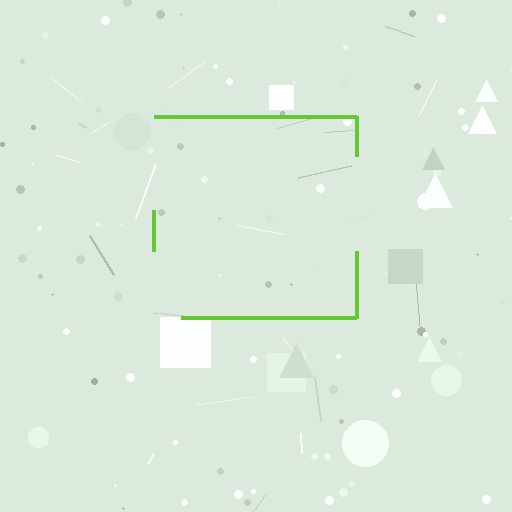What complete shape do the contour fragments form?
The contour fragments form a square.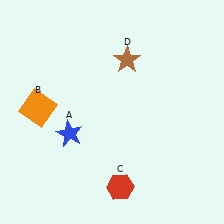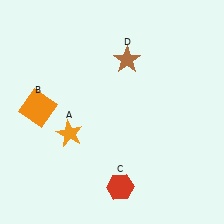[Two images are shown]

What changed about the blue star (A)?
In Image 1, A is blue. In Image 2, it changed to orange.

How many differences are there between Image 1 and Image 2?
There is 1 difference between the two images.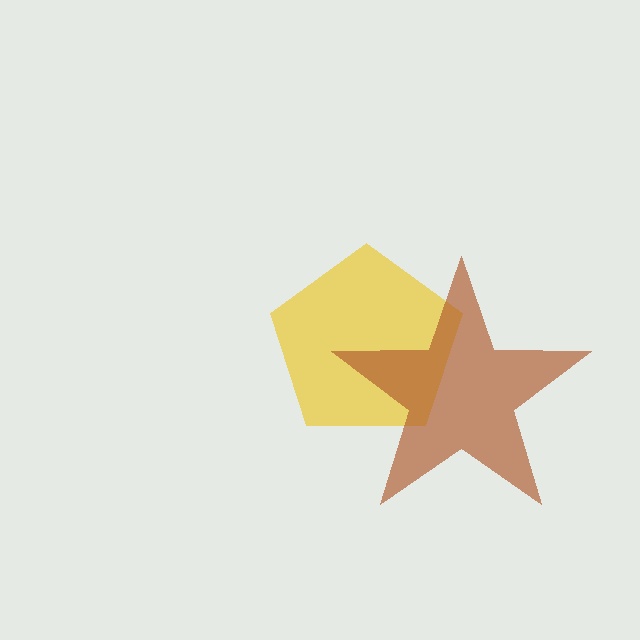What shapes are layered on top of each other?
The layered shapes are: a yellow pentagon, a brown star.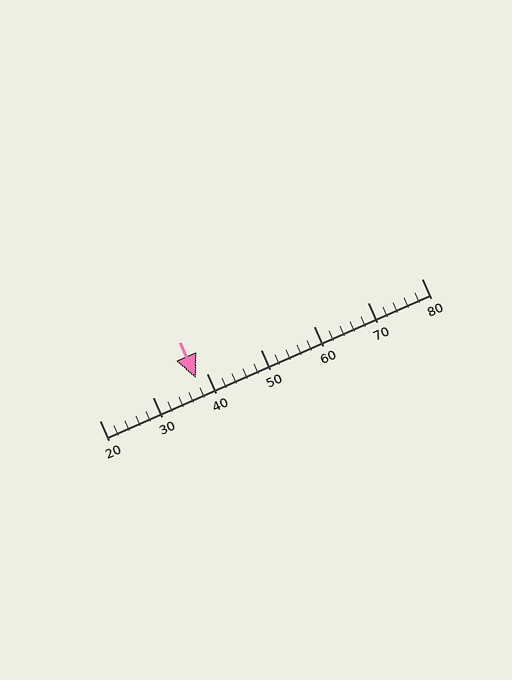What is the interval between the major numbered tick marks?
The major tick marks are spaced 10 units apart.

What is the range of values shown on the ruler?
The ruler shows values from 20 to 80.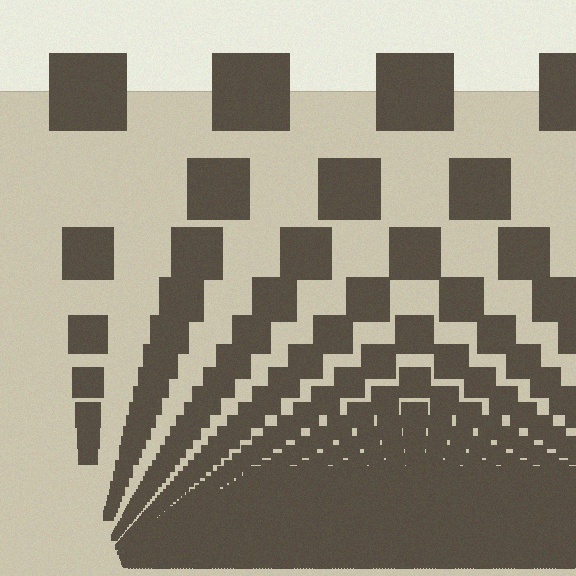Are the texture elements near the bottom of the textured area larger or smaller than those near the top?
Smaller. The gradient is inverted — elements near the bottom are smaller and denser.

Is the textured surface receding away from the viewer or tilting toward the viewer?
The surface appears to tilt toward the viewer. Texture elements get larger and sparser toward the top.